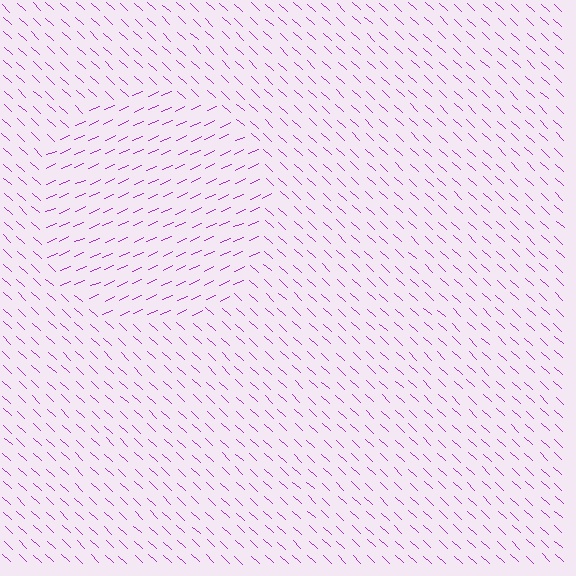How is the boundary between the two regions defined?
The boundary is defined purely by a change in line orientation (approximately 67 degrees difference). All lines are the same color and thickness.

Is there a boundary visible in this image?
Yes, there is a texture boundary formed by a change in line orientation.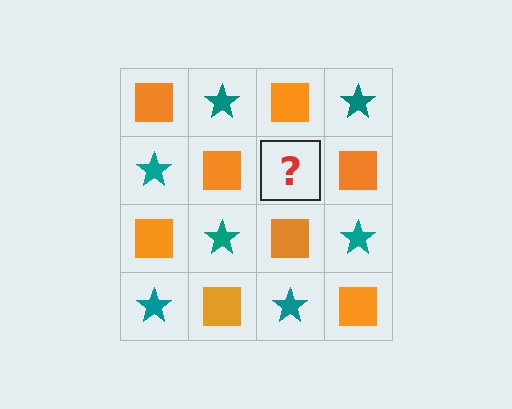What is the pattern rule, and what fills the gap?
The rule is that it alternates orange square and teal star in a checkerboard pattern. The gap should be filled with a teal star.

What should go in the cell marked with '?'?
The missing cell should contain a teal star.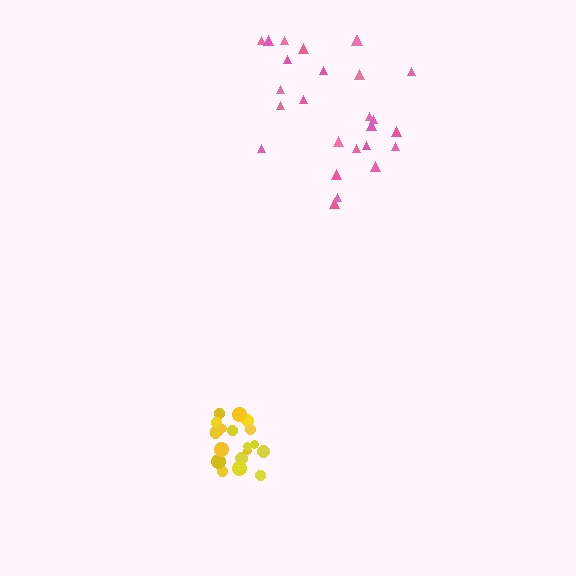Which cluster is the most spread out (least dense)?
Pink.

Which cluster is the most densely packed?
Yellow.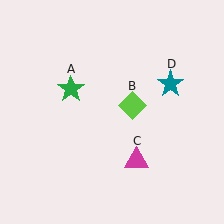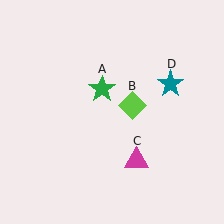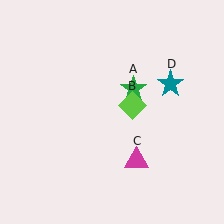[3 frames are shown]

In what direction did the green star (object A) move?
The green star (object A) moved right.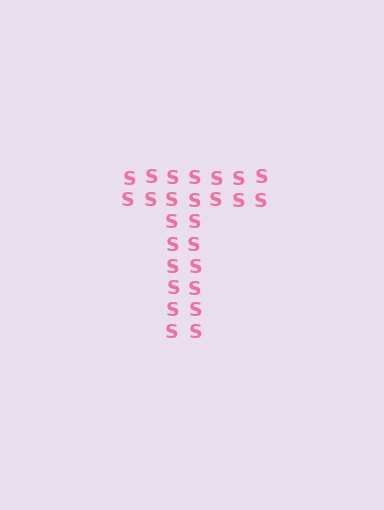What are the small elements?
The small elements are letter S's.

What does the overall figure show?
The overall figure shows the letter T.